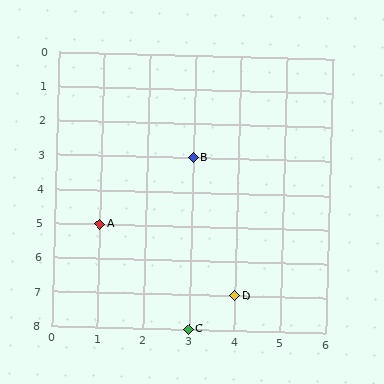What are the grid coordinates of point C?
Point C is at grid coordinates (3, 8).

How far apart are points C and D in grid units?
Points C and D are 1 column and 1 row apart (about 1.4 grid units diagonally).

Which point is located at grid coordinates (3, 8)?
Point C is at (3, 8).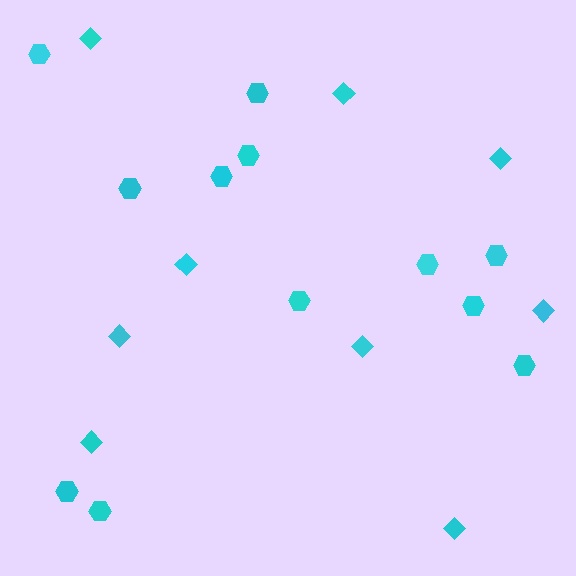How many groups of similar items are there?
There are 2 groups: one group of diamonds (9) and one group of hexagons (12).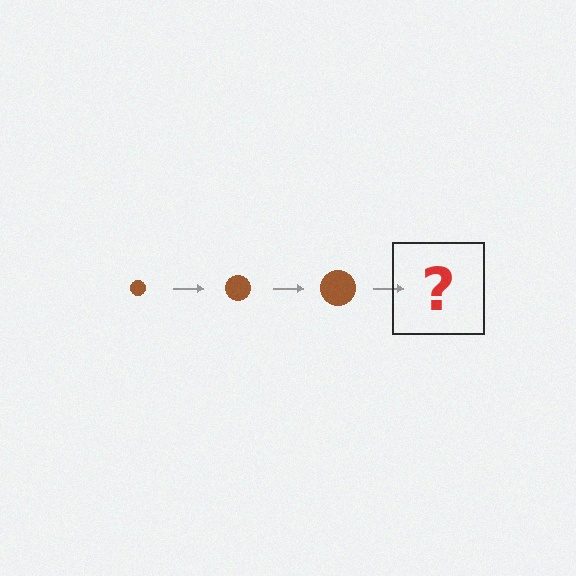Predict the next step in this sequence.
The next step is a brown circle, larger than the previous one.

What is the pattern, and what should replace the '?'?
The pattern is that the circle gets progressively larger each step. The '?' should be a brown circle, larger than the previous one.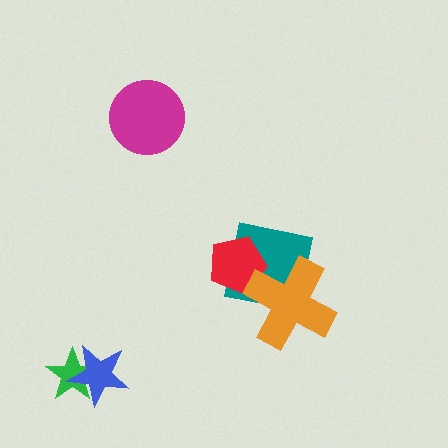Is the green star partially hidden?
Yes, it is partially covered by another shape.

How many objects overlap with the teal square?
2 objects overlap with the teal square.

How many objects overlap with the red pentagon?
2 objects overlap with the red pentagon.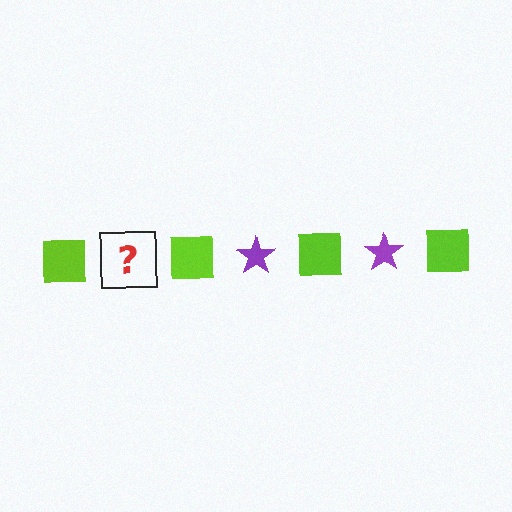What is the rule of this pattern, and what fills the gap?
The rule is that the pattern alternates between lime square and purple star. The gap should be filled with a purple star.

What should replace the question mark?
The question mark should be replaced with a purple star.